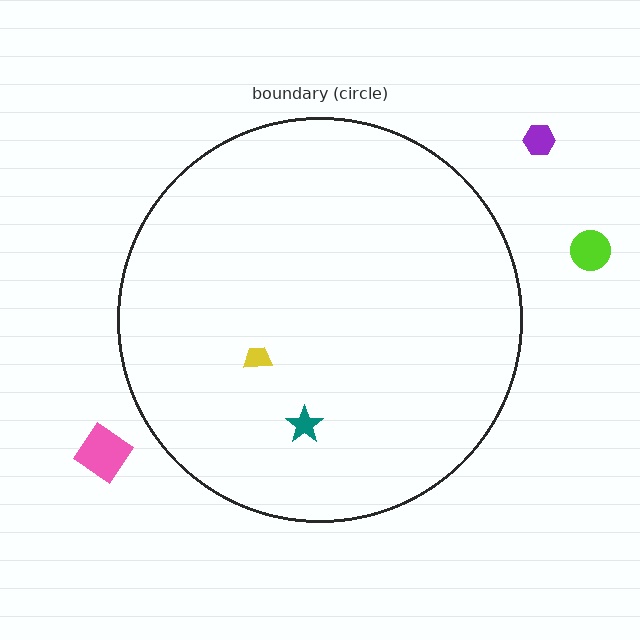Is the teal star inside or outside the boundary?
Inside.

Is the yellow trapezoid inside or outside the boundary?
Inside.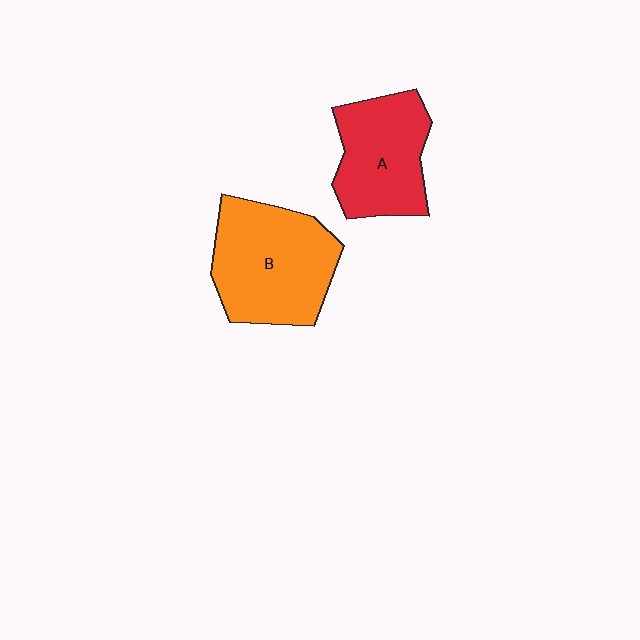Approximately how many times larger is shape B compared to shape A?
Approximately 1.3 times.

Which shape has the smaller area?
Shape A (red).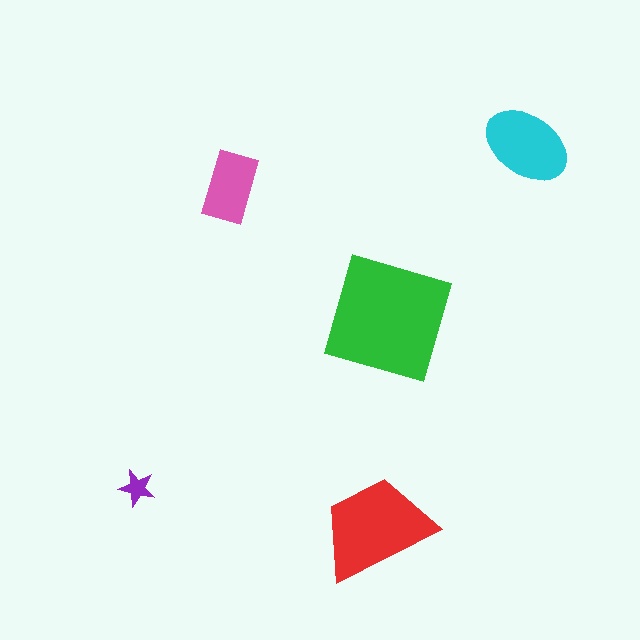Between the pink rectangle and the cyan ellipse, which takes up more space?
The cyan ellipse.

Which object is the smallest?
The purple star.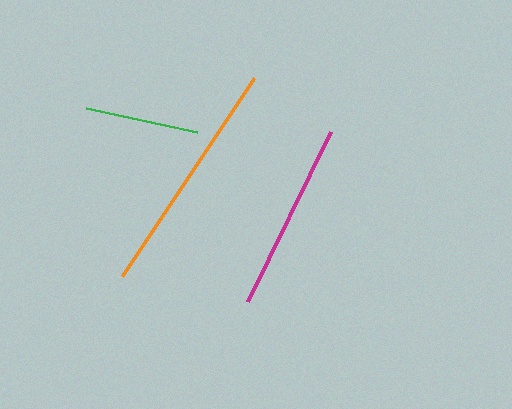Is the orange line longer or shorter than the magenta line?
The orange line is longer than the magenta line.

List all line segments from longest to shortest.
From longest to shortest: orange, magenta, green.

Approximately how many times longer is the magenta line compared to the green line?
The magenta line is approximately 1.7 times the length of the green line.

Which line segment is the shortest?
The green line is the shortest at approximately 113 pixels.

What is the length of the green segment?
The green segment is approximately 113 pixels long.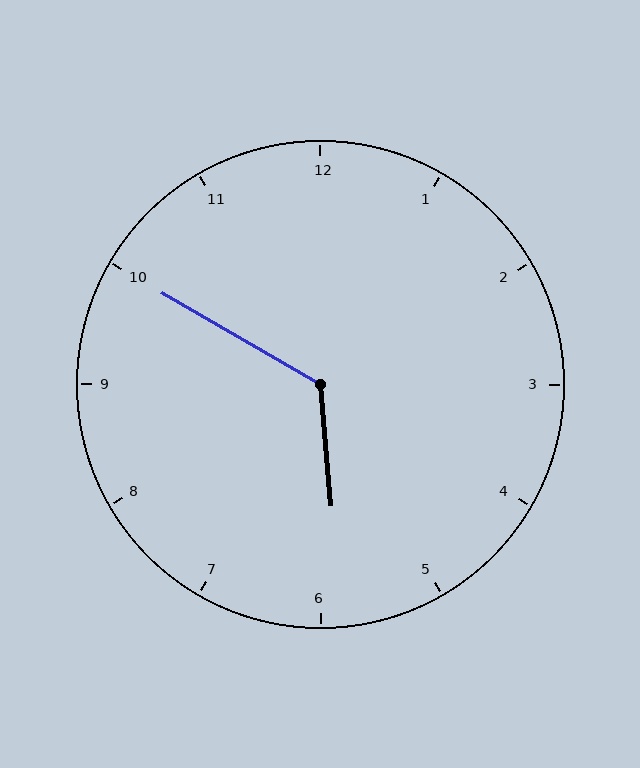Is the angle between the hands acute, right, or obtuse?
It is obtuse.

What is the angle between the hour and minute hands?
Approximately 125 degrees.